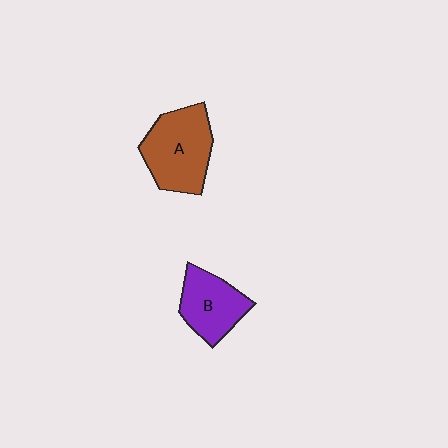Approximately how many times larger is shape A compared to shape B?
Approximately 1.4 times.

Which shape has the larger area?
Shape A (brown).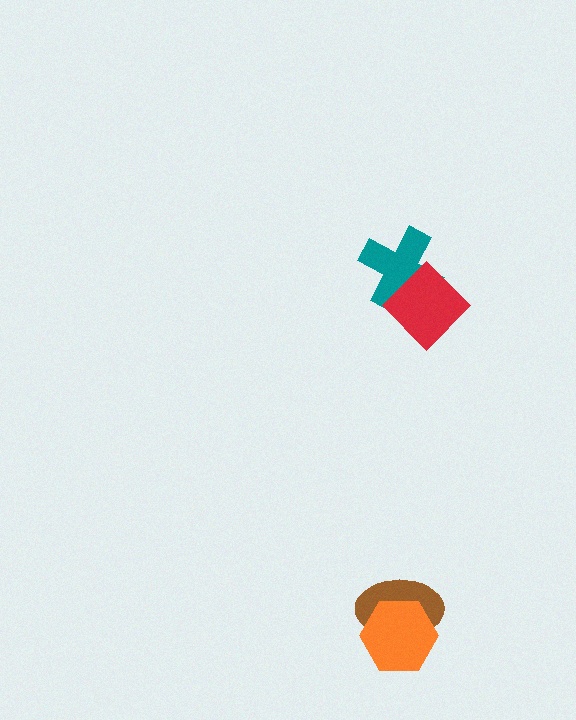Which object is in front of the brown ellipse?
The orange hexagon is in front of the brown ellipse.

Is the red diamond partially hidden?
No, no other shape covers it.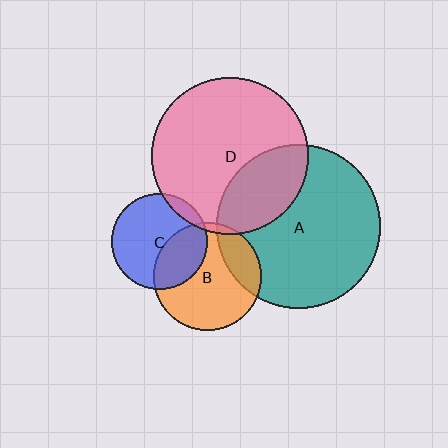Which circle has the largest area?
Circle A (teal).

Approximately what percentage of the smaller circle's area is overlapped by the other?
Approximately 5%.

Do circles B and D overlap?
Yes.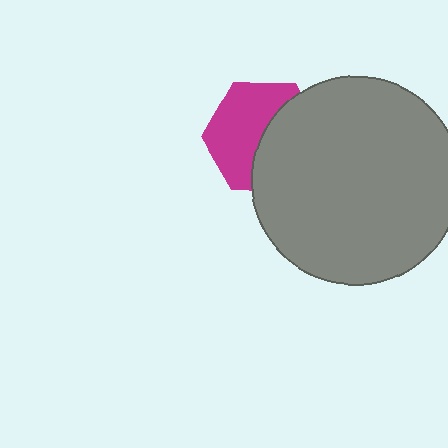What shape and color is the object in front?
The object in front is a gray circle.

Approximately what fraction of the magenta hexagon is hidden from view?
Roughly 46% of the magenta hexagon is hidden behind the gray circle.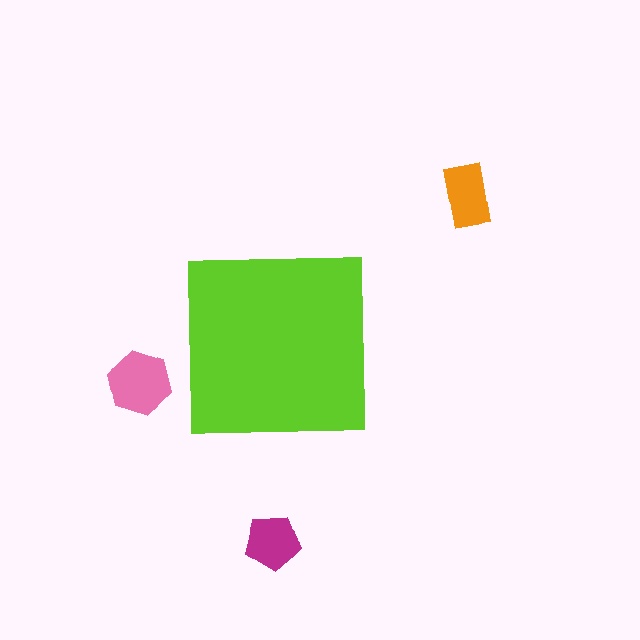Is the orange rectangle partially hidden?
No, the orange rectangle is fully visible.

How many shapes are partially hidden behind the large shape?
0 shapes are partially hidden.